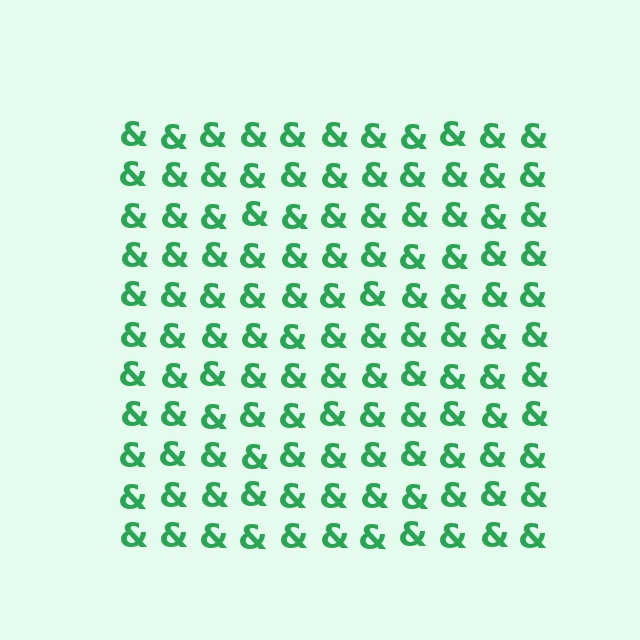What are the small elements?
The small elements are ampersands.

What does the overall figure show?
The overall figure shows a square.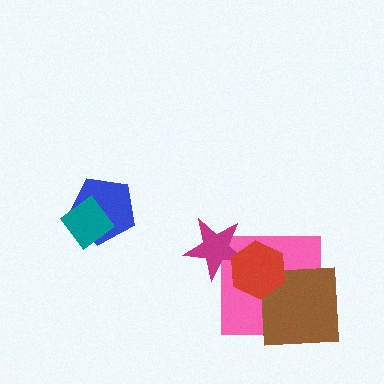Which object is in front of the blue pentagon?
The teal diamond is in front of the blue pentagon.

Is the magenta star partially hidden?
Yes, it is partially covered by another shape.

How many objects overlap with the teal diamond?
1 object overlaps with the teal diamond.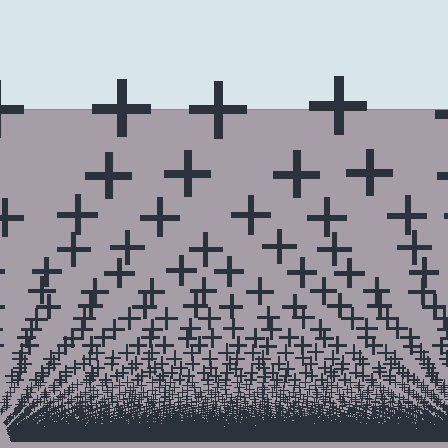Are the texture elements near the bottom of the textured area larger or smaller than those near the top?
Smaller. The gradient is inverted — elements near the bottom are smaller and denser.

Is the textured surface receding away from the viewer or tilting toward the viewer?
The surface appears to tilt toward the viewer. Texture elements get larger and sparser toward the top.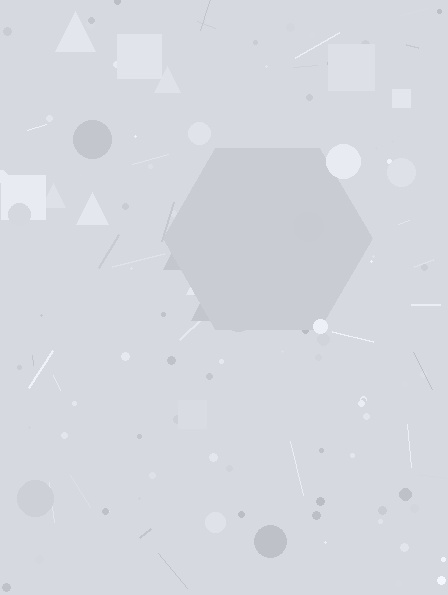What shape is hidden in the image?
A hexagon is hidden in the image.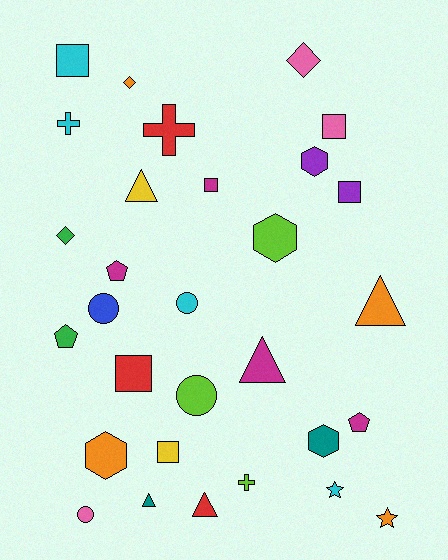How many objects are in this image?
There are 30 objects.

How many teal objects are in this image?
There are 2 teal objects.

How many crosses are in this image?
There are 3 crosses.